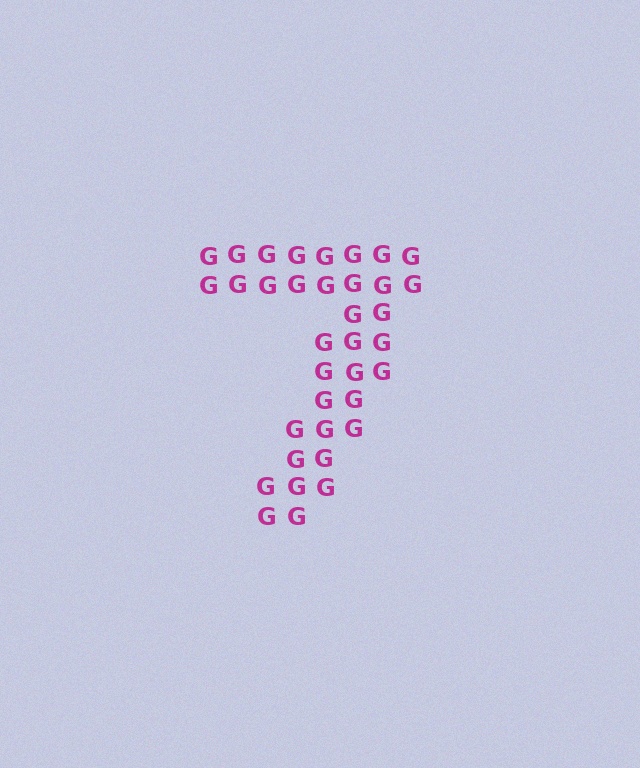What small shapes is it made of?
It is made of small letter G's.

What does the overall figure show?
The overall figure shows the digit 7.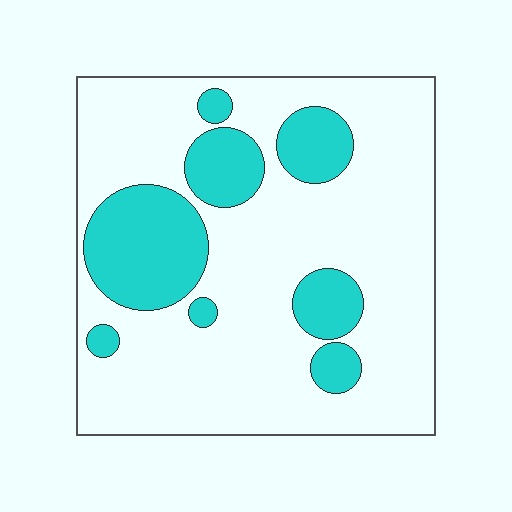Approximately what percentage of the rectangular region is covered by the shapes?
Approximately 25%.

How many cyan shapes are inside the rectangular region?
8.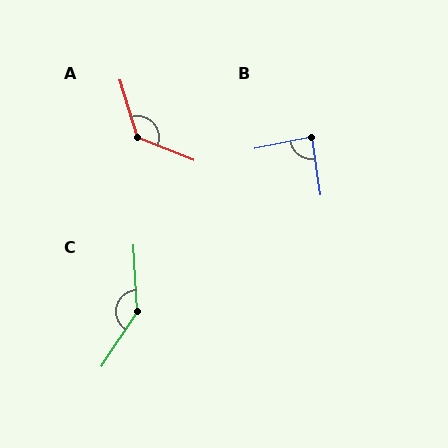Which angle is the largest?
C, at approximately 144 degrees.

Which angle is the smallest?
B, at approximately 87 degrees.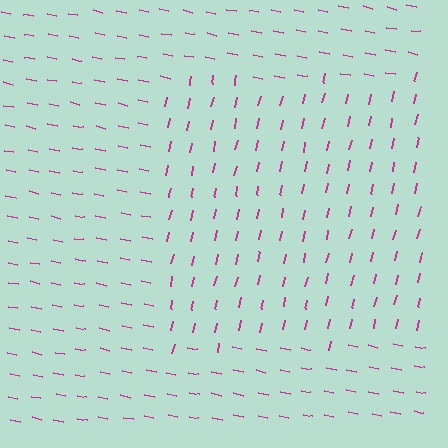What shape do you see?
I see a rectangle.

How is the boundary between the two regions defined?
The boundary is defined purely by a change in line orientation (approximately 90 degrees difference). All lines are the same color and thickness.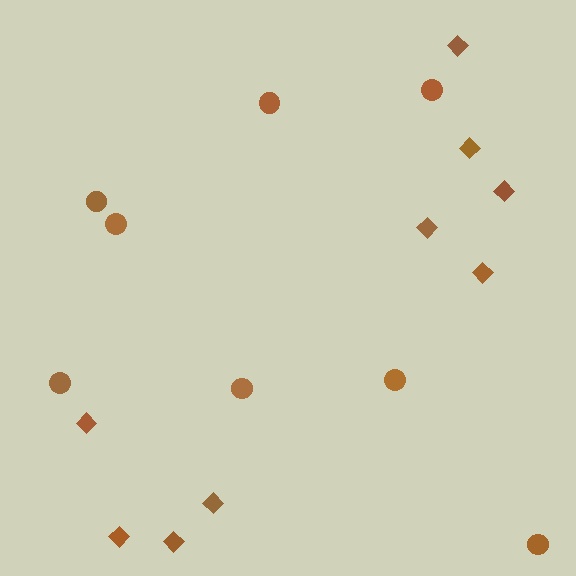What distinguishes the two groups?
There are 2 groups: one group of circles (8) and one group of diamonds (9).